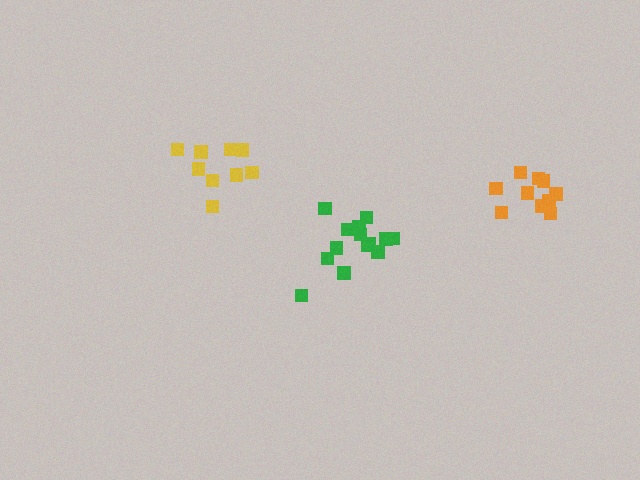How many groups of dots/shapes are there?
There are 3 groups.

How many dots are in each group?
Group 1: 14 dots, Group 2: 10 dots, Group 3: 9 dots (33 total).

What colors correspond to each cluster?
The clusters are colored: green, orange, yellow.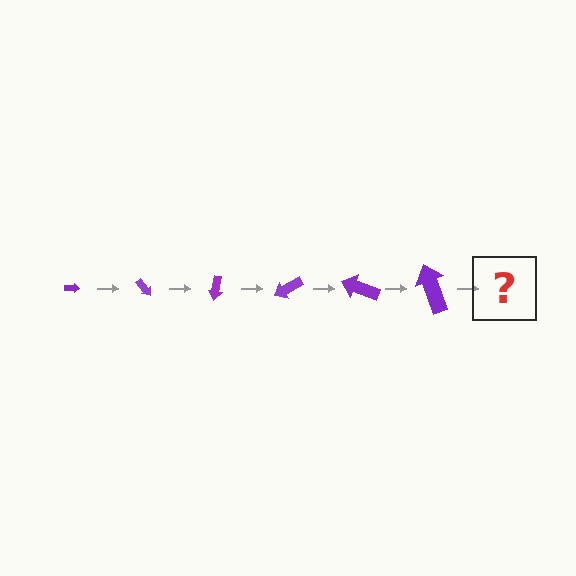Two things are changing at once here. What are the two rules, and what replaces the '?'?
The two rules are that the arrow grows larger each step and it rotates 50 degrees each step. The '?' should be an arrow, larger than the previous one and rotated 300 degrees from the start.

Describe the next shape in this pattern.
It should be an arrow, larger than the previous one and rotated 300 degrees from the start.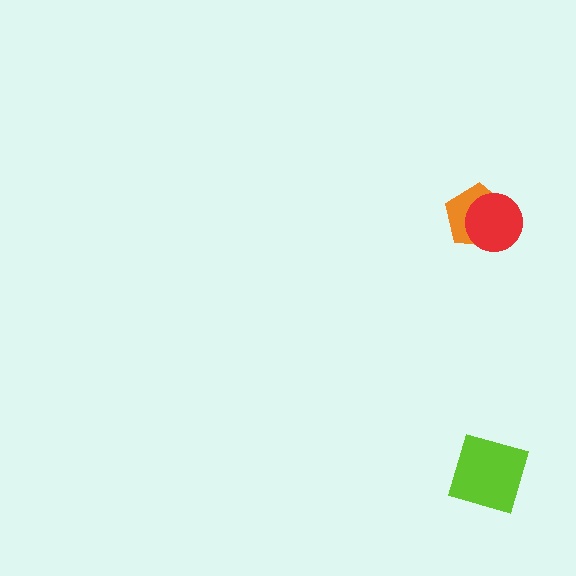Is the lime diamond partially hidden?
No, no other shape covers it.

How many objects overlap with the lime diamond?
0 objects overlap with the lime diamond.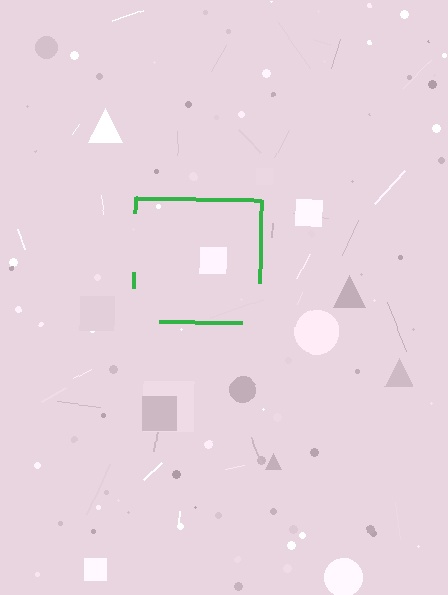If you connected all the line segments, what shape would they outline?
They would outline a square.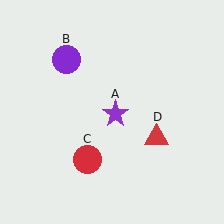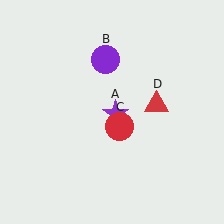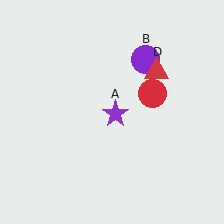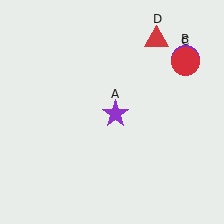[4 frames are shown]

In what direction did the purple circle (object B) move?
The purple circle (object B) moved right.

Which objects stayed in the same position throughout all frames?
Purple star (object A) remained stationary.